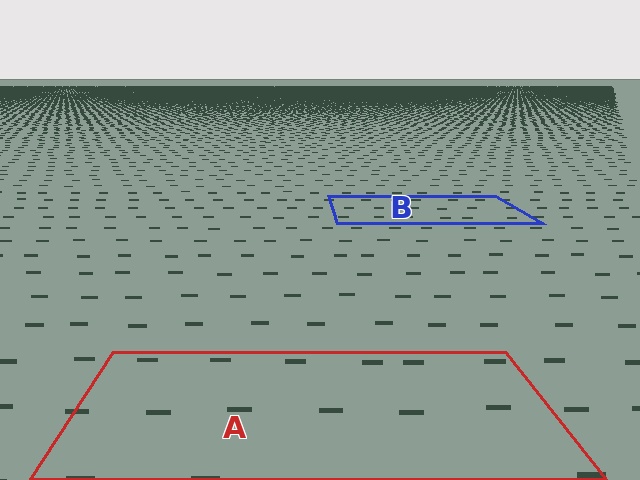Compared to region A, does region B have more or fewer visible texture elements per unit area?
Region B has more texture elements per unit area — they are packed more densely because it is farther away.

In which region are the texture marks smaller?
The texture marks are smaller in region B, because it is farther away.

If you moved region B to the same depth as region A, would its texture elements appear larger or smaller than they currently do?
They would appear larger. At a closer depth, the same texture elements are projected at a bigger on-screen size.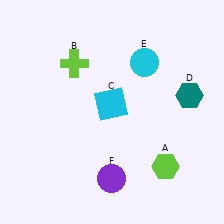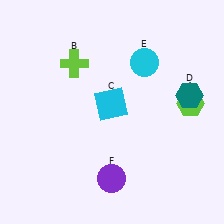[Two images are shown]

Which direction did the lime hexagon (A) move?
The lime hexagon (A) moved up.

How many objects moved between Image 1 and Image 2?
1 object moved between the two images.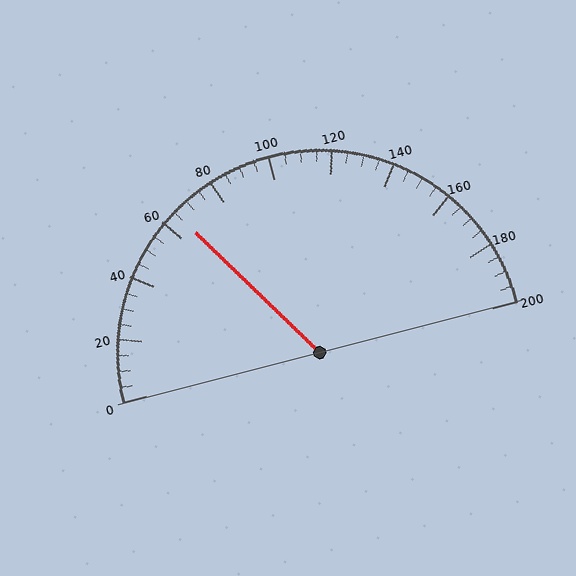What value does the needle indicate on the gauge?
The needle indicates approximately 65.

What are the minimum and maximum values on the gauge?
The gauge ranges from 0 to 200.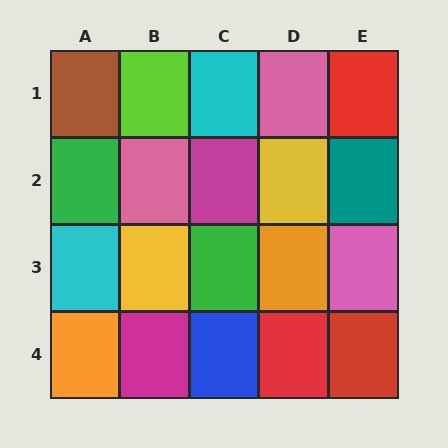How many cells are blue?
1 cell is blue.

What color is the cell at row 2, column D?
Yellow.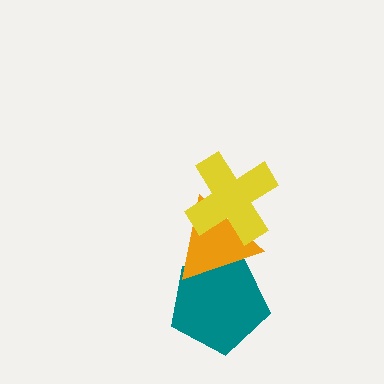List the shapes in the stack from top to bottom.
From top to bottom: the yellow cross, the orange triangle, the teal pentagon.